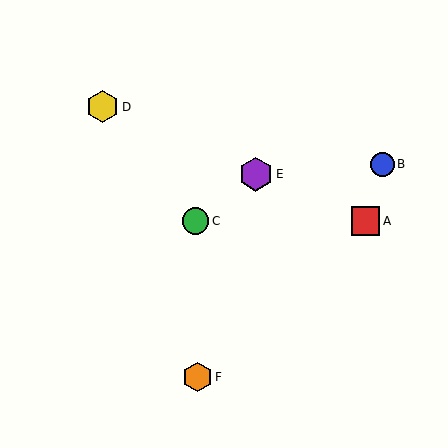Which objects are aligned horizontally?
Objects A, C are aligned horizontally.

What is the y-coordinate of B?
Object B is at y≈164.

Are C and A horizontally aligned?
Yes, both are at y≈221.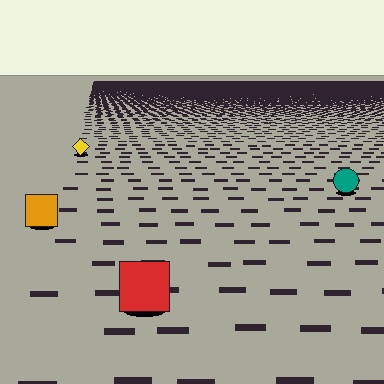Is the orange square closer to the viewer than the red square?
No. The red square is closer — you can tell from the texture gradient: the ground texture is coarser near it.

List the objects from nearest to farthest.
From nearest to farthest: the red square, the orange square, the teal circle, the yellow diamond.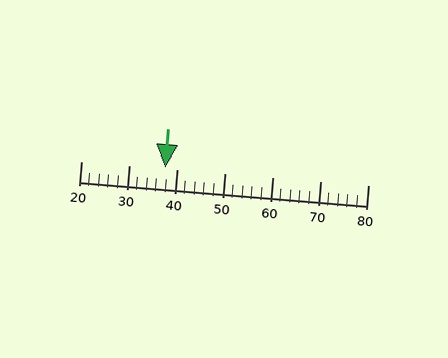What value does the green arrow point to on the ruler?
The green arrow points to approximately 38.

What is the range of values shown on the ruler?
The ruler shows values from 20 to 80.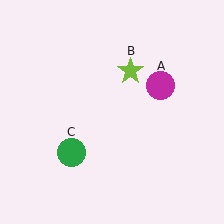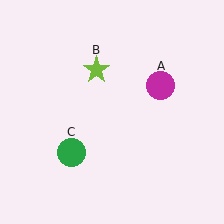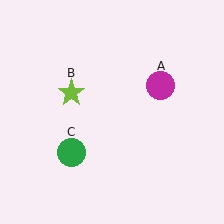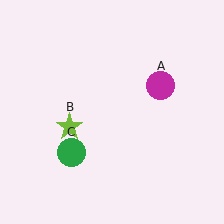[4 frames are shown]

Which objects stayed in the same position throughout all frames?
Magenta circle (object A) and green circle (object C) remained stationary.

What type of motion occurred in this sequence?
The lime star (object B) rotated counterclockwise around the center of the scene.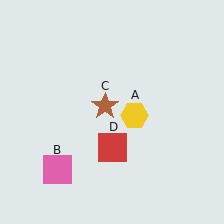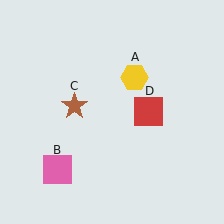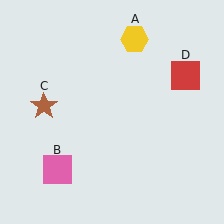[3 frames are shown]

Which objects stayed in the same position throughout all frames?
Pink square (object B) remained stationary.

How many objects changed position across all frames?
3 objects changed position: yellow hexagon (object A), brown star (object C), red square (object D).